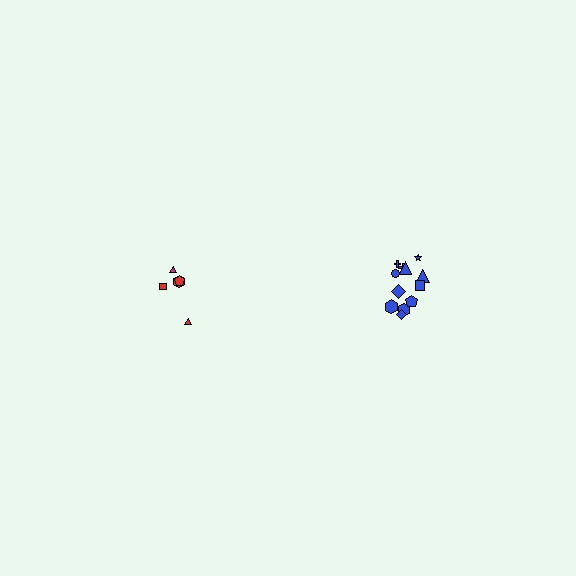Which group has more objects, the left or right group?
The right group.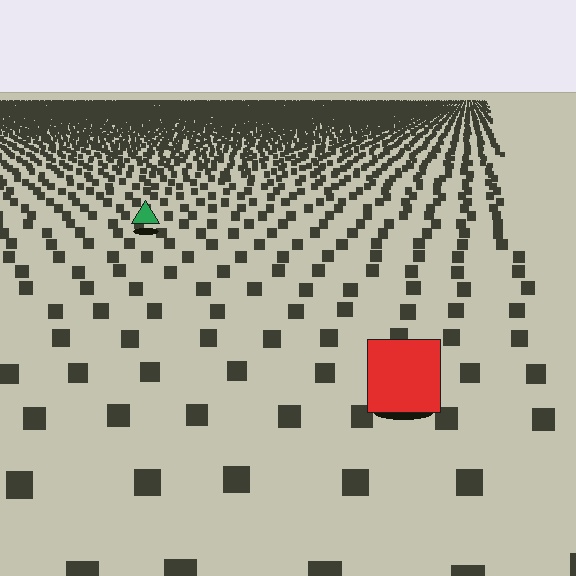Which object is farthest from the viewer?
The green triangle is farthest from the viewer. It appears smaller and the ground texture around it is denser.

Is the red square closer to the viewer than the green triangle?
Yes. The red square is closer — you can tell from the texture gradient: the ground texture is coarser near it.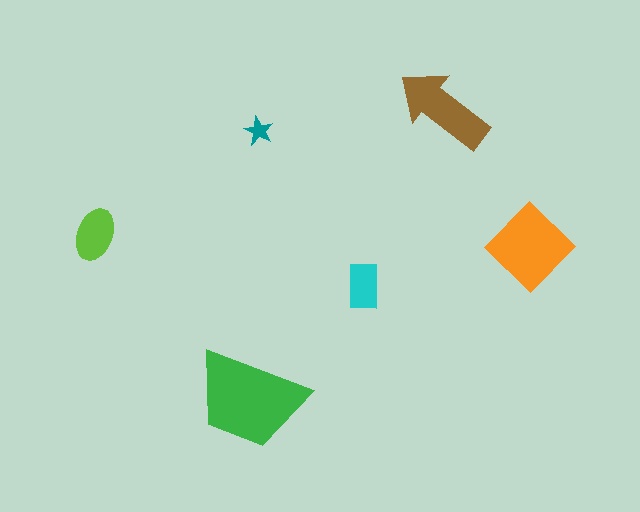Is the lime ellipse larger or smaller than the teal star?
Larger.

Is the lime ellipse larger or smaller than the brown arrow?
Smaller.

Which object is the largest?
The green trapezoid.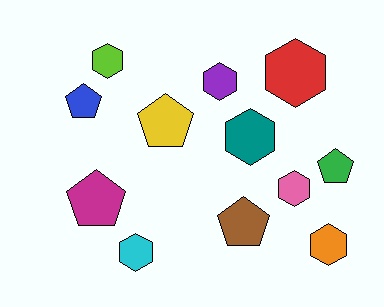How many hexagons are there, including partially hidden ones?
There are 7 hexagons.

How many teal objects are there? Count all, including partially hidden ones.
There is 1 teal object.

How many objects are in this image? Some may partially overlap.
There are 12 objects.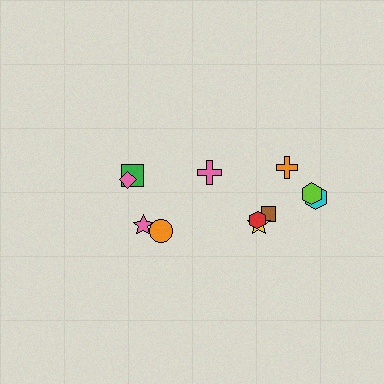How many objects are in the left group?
There are 4 objects.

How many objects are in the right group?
There are 7 objects.